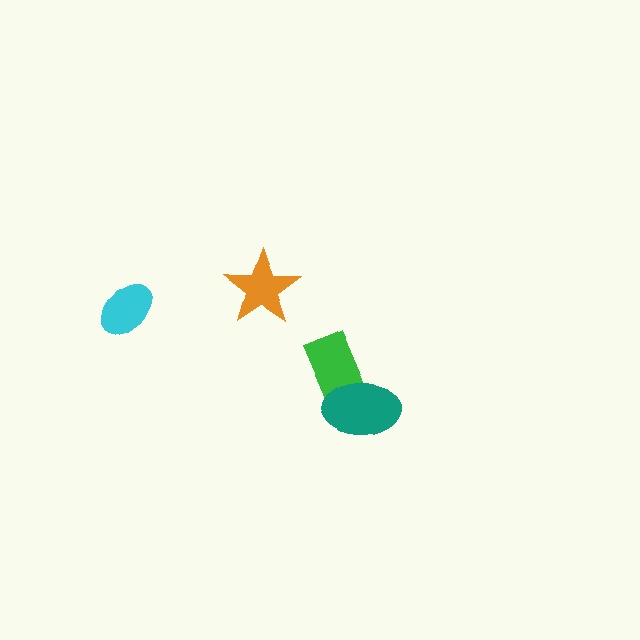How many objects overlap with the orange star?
0 objects overlap with the orange star.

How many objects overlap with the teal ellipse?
1 object overlaps with the teal ellipse.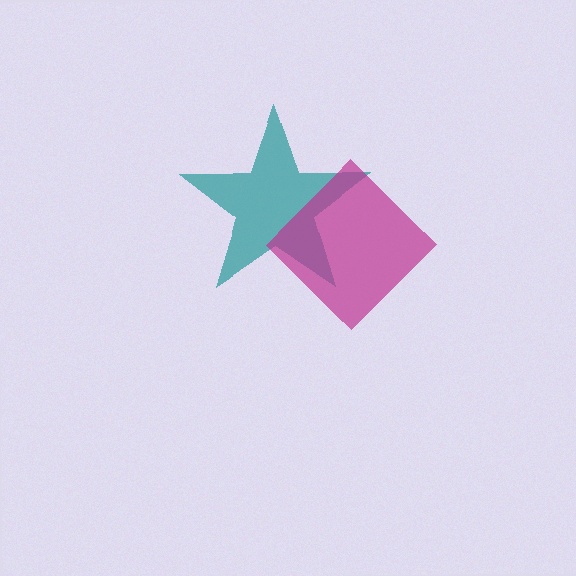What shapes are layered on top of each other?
The layered shapes are: a teal star, a magenta diamond.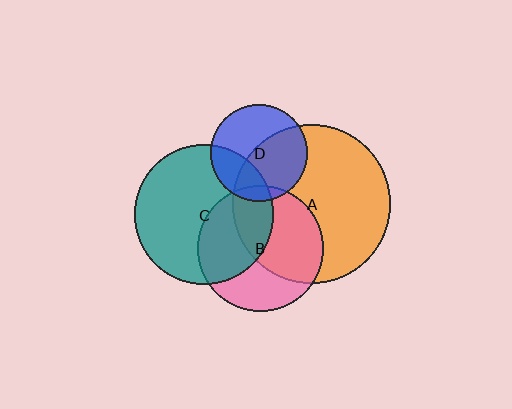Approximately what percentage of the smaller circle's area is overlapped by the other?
Approximately 50%.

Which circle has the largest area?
Circle A (orange).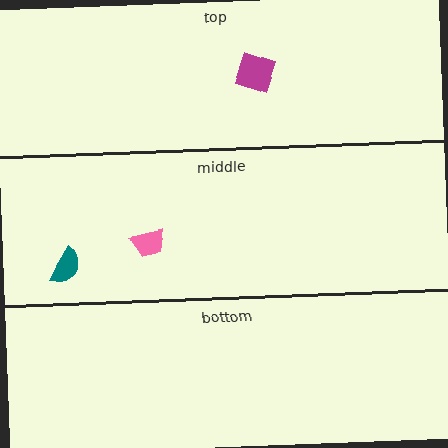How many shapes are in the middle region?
2.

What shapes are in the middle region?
The pink trapezoid, the teal semicircle.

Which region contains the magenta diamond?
The top region.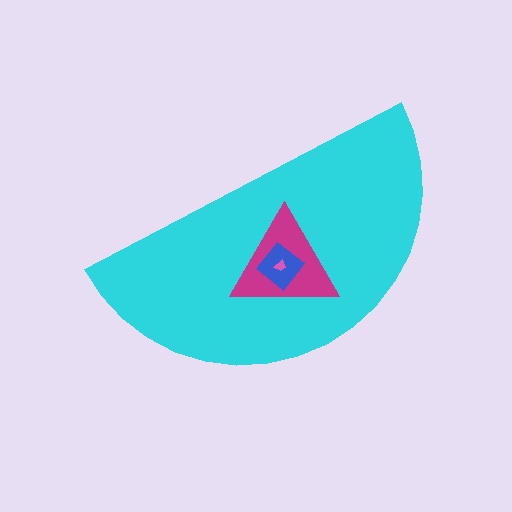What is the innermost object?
The pink trapezoid.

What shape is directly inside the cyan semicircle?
The magenta triangle.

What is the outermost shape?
The cyan semicircle.